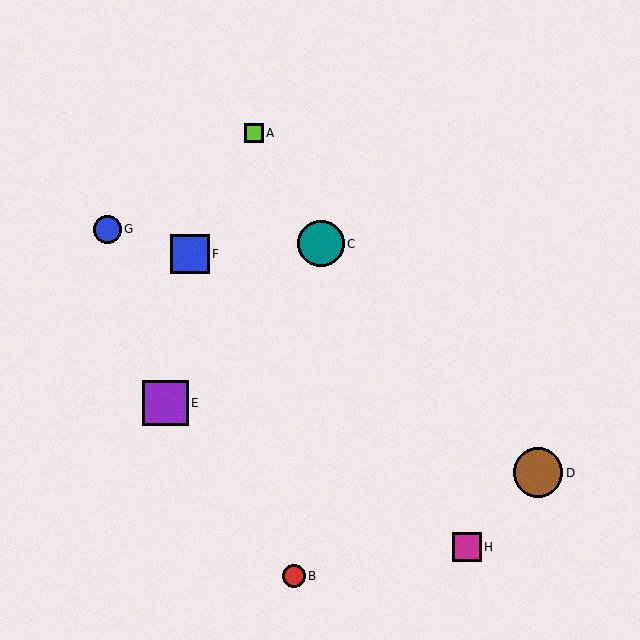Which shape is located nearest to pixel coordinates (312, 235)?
The teal circle (labeled C) at (321, 244) is nearest to that location.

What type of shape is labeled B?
Shape B is a red circle.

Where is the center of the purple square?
The center of the purple square is at (165, 403).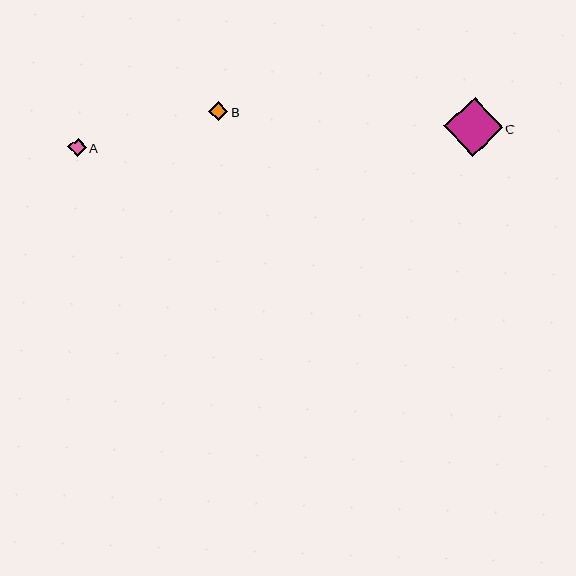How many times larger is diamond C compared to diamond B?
Diamond C is approximately 3.0 times the size of diamond B.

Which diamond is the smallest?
Diamond A is the smallest with a size of approximately 19 pixels.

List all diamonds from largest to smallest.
From largest to smallest: C, B, A.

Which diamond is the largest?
Diamond C is the largest with a size of approximately 58 pixels.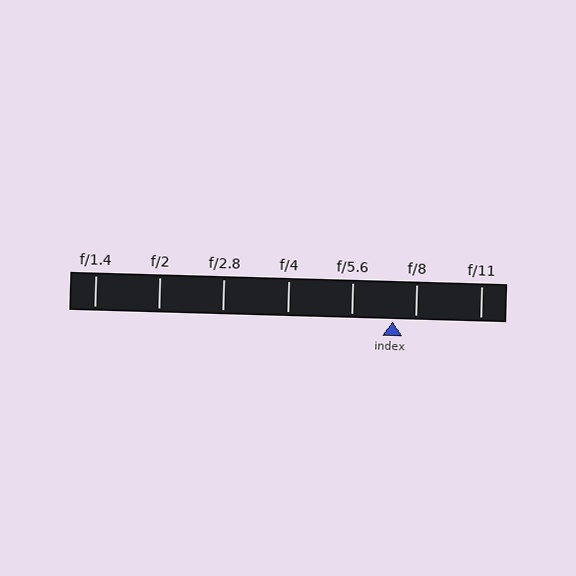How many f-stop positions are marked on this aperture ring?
There are 7 f-stop positions marked.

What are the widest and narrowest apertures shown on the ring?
The widest aperture shown is f/1.4 and the narrowest is f/11.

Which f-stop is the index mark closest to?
The index mark is closest to f/8.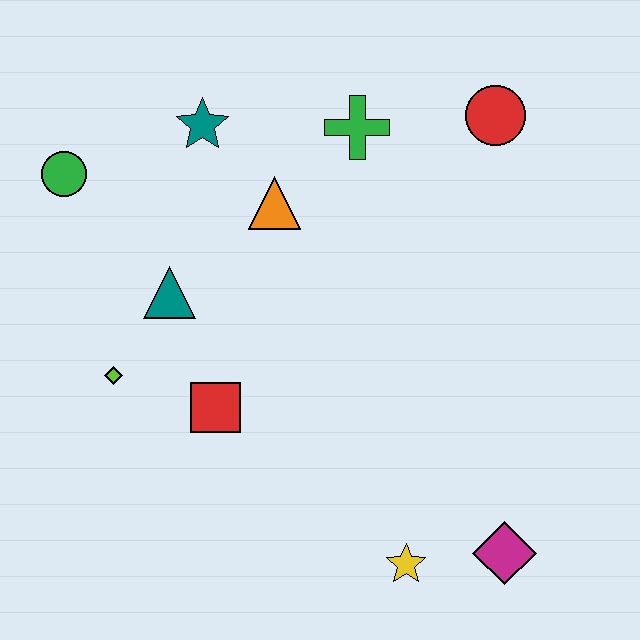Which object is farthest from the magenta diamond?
The green circle is farthest from the magenta diamond.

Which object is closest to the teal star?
The orange triangle is closest to the teal star.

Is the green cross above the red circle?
No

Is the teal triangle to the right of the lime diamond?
Yes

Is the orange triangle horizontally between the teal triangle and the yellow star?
Yes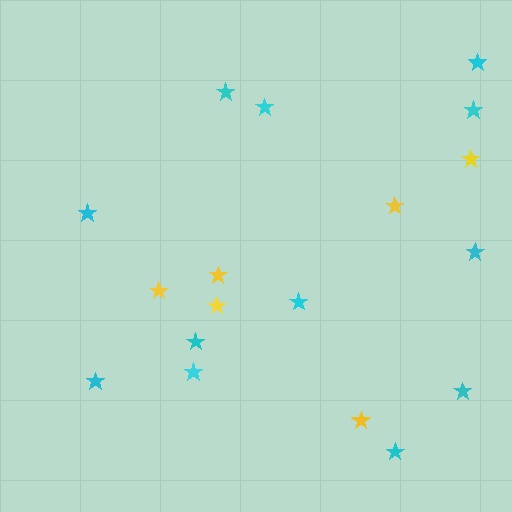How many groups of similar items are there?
There are 2 groups: one group of yellow stars (6) and one group of cyan stars (12).